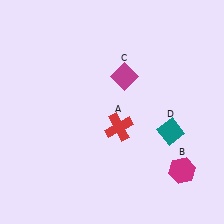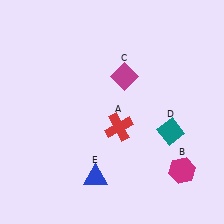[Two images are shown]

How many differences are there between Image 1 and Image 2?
There is 1 difference between the two images.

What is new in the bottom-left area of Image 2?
A blue triangle (E) was added in the bottom-left area of Image 2.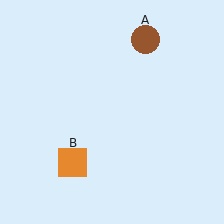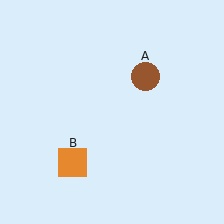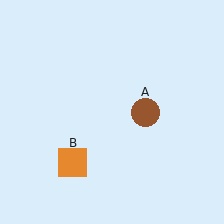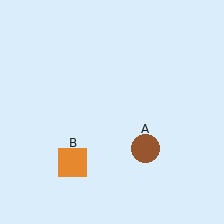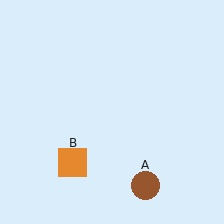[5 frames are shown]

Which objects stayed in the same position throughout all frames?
Orange square (object B) remained stationary.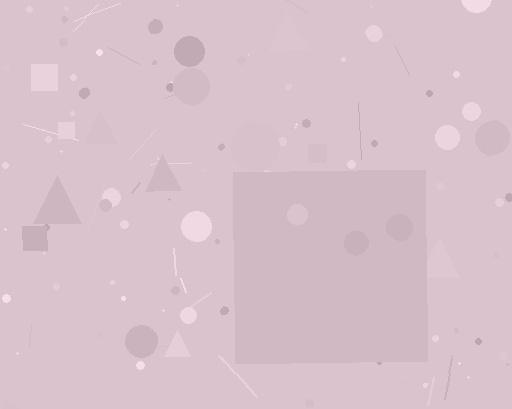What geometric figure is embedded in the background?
A square is embedded in the background.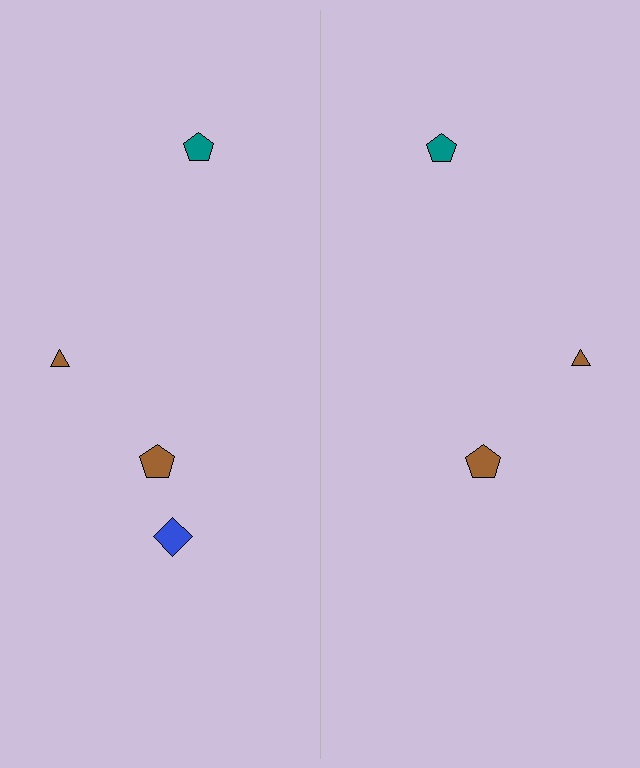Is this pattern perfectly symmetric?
No, the pattern is not perfectly symmetric. A blue diamond is missing from the right side.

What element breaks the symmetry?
A blue diamond is missing from the right side.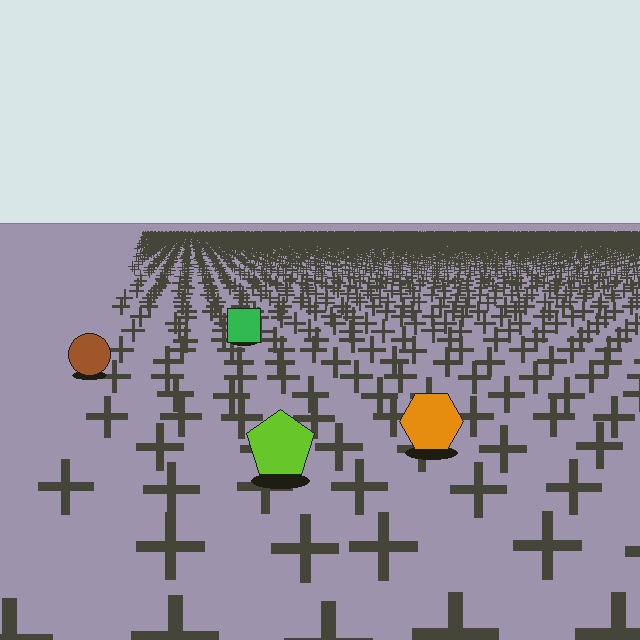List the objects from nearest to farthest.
From nearest to farthest: the lime pentagon, the orange hexagon, the brown circle, the green square.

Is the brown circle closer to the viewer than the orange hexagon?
No. The orange hexagon is closer — you can tell from the texture gradient: the ground texture is coarser near it.